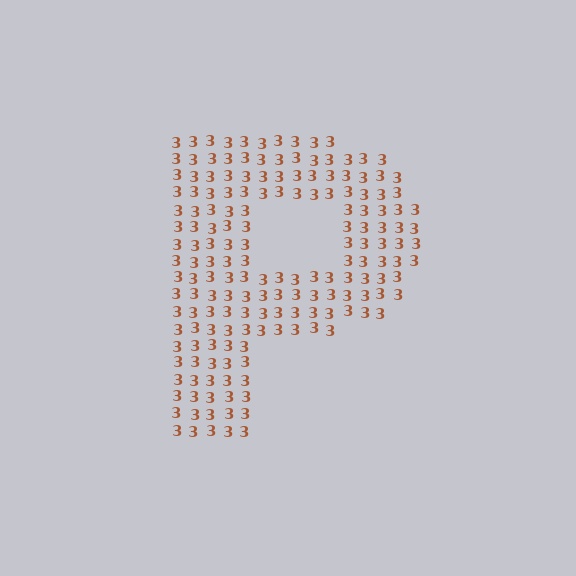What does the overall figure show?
The overall figure shows the letter P.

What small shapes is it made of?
It is made of small digit 3's.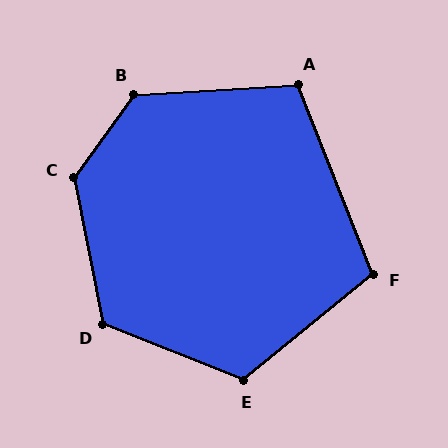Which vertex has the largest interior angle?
C, at approximately 133 degrees.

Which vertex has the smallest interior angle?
F, at approximately 108 degrees.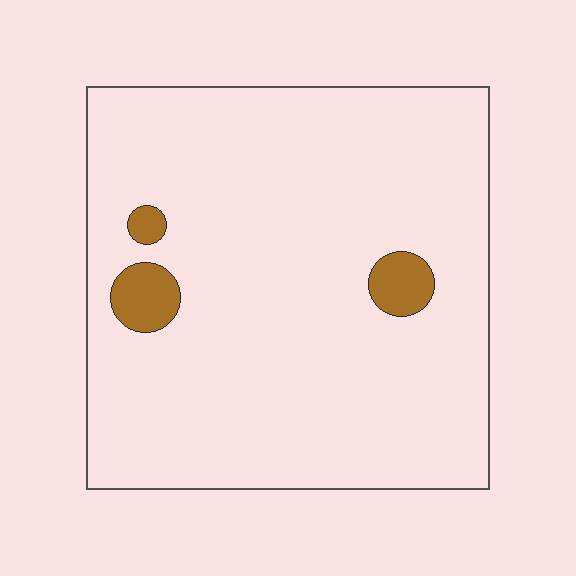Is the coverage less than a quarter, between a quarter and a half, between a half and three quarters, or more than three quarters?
Less than a quarter.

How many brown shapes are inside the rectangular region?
3.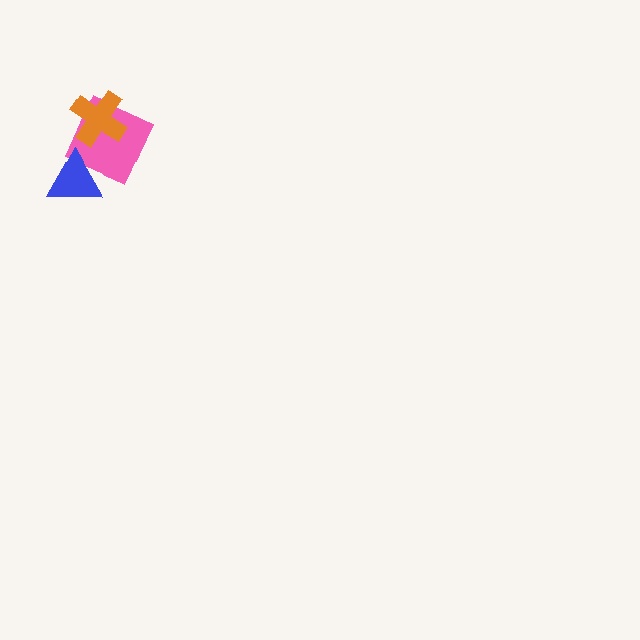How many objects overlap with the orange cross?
1 object overlaps with the orange cross.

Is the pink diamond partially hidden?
Yes, it is partially covered by another shape.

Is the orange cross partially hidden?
No, no other shape covers it.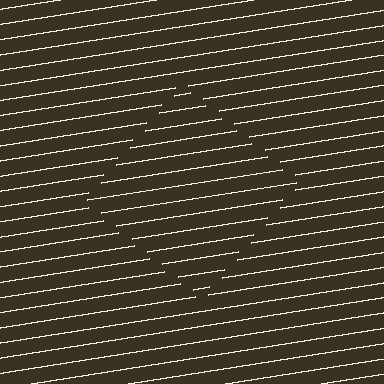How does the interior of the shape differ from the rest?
The interior of the shape contains the same grating, shifted by half a period — the contour is defined by the phase discontinuity where line-ends from the inner and outer gratings abut.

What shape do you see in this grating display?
An illusory square. The interior of the shape contains the same grating, shifted by half a period — the contour is defined by the phase discontinuity where line-ends from the inner and outer gratings abut.